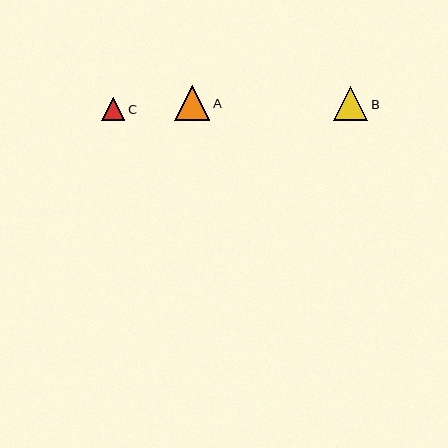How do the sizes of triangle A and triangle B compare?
Triangle A and triangle B are approximately the same size.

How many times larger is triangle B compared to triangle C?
Triangle B is approximately 1.5 times the size of triangle C.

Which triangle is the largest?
Triangle A is the largest with a size of approximately 35 pixels.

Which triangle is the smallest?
Triangle C is the smallest with a size of approximately 23 pixels.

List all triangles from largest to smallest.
From largest to smallest: A, B, C.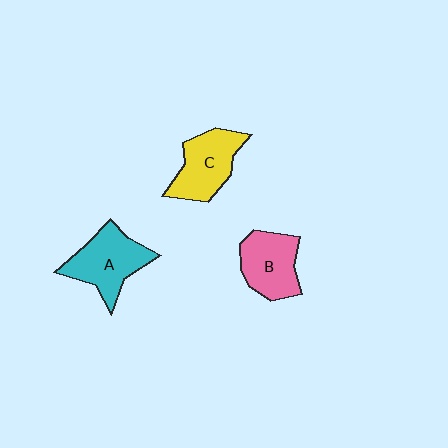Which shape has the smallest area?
Shape B (pink).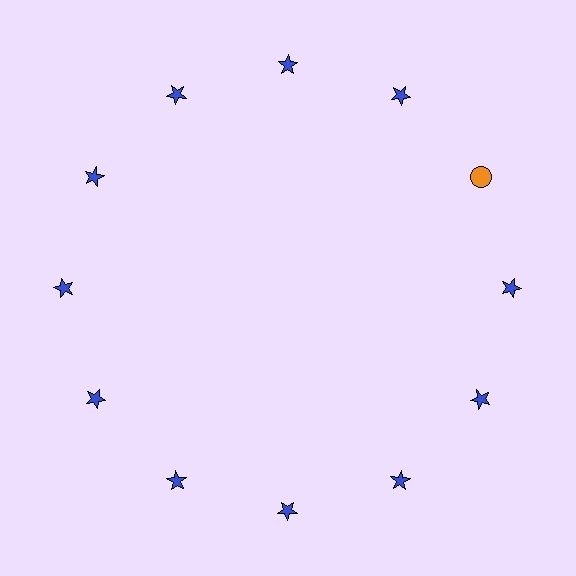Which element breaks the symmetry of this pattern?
The orange circle at roughly the 2 o'clock position breaks the symmetry. All other shapes are blue stars.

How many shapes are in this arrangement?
There are 12 shapes arranged in a ring pattern.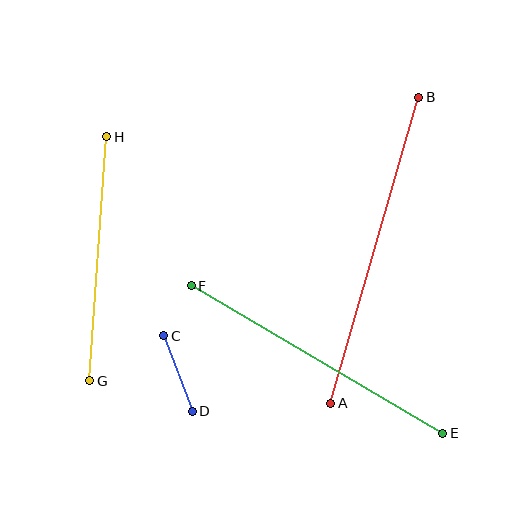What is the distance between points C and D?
The distance is approximately 81 pixels.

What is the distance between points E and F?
The distance is approximately 292 pixels.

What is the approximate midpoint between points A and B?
The midpoint is at approximately (375, 250) pixels.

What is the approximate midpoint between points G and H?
The midpoint is at approximately (98, 259) pixels.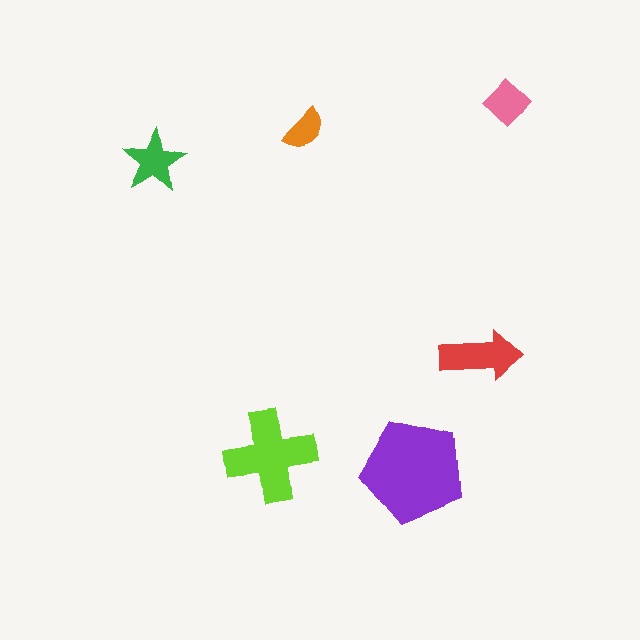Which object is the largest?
The purple pentagon.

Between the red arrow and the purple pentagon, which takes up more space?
The purple pentagon.